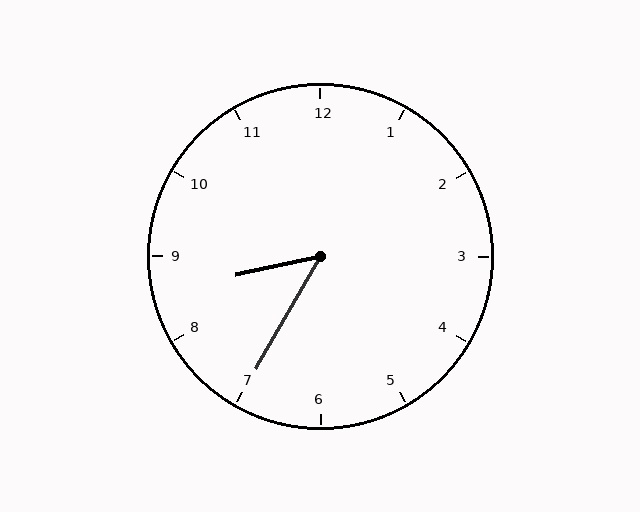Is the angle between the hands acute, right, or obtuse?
It is acute.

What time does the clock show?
8:35.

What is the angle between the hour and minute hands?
Approximately 48 degrees.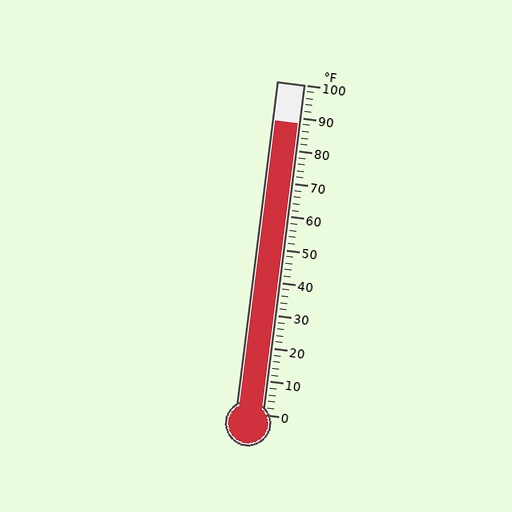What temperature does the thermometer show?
The thermometer shows approximately 88°F.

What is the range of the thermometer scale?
The thermometer scale ranges from 0°F to 100°F.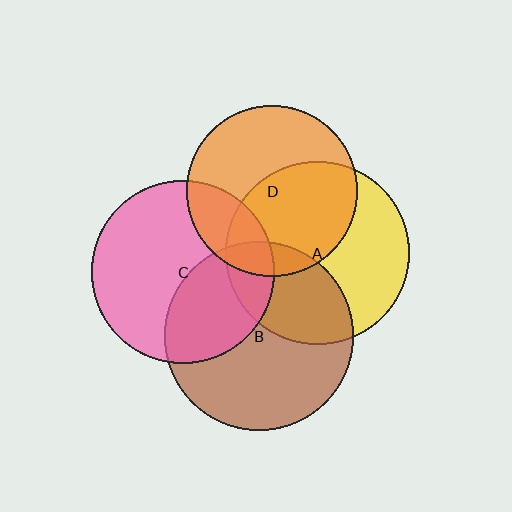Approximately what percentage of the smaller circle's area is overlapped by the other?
Approximately 15%.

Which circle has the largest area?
Circle B (brown).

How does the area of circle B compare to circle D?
Approximately 1.2 times.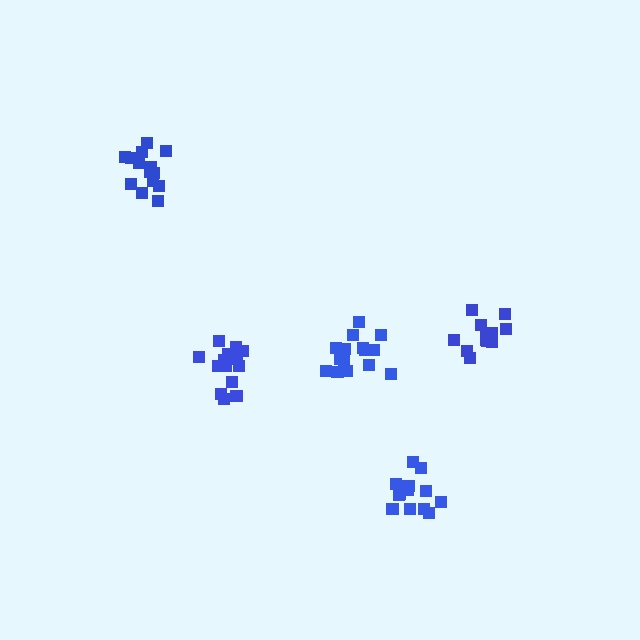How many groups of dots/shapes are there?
There are 5 groups.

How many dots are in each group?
Group 1: 12 dots, Group 2: 14 dots, Group 3: 15 dots, Group 4: 14 dots, Group 5: 14 dots (69 total).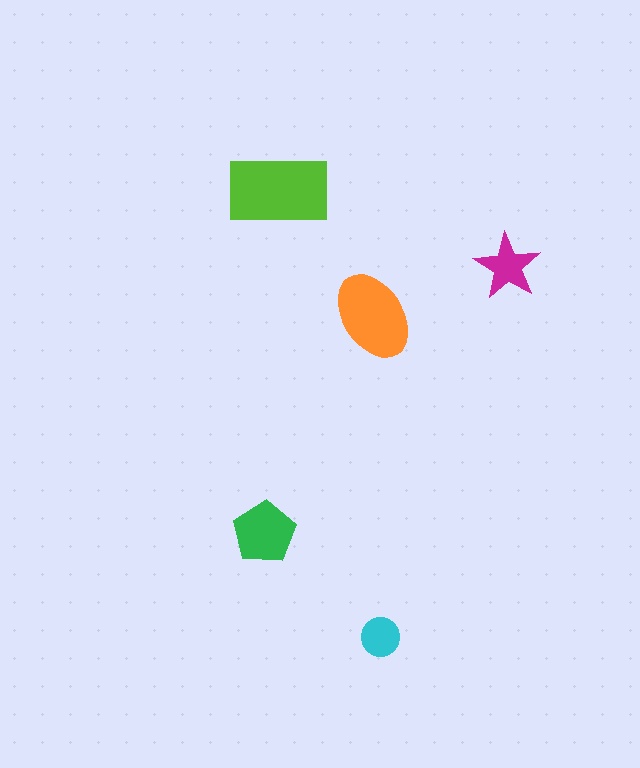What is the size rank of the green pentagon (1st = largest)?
3rd.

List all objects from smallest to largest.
The cyan circle, the magenta star, the green pentagon, the orange ellipse, the lime rectangle.